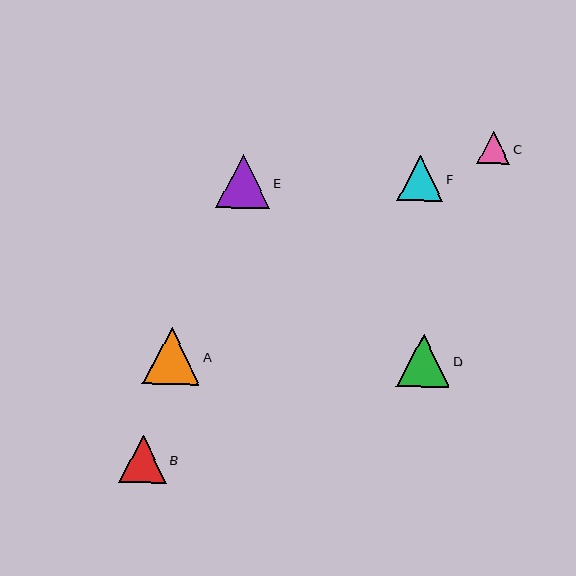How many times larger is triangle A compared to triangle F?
Triangle A is approximately 1.2 times the size of triangle F.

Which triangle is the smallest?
Triangle C is the smallest with a size of approximately 32 pixels.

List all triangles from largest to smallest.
From largest to smallest: A, E, D, B, F, C.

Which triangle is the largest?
Triangle A is the largest with a size of approximately 57 pixels.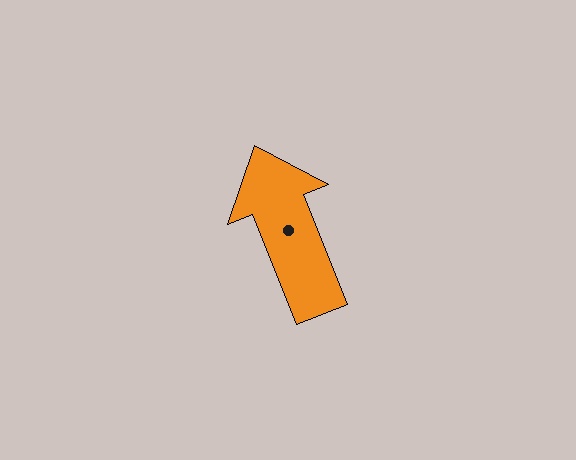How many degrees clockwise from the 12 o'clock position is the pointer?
Approximately 338 degrees.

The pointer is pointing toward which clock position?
Roughly 11 o'clock.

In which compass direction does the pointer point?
North.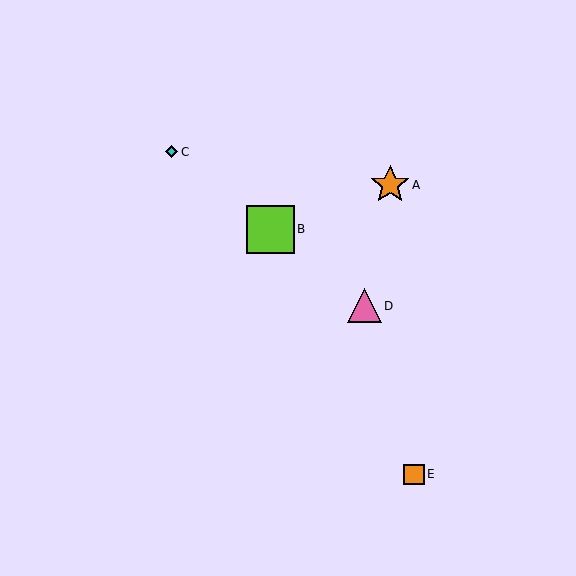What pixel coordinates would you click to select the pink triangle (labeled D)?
Click at (364, 306) to select the pink triangle D.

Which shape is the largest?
The lime square (labeled B) is the largest.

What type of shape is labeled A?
Shape A is an orange star.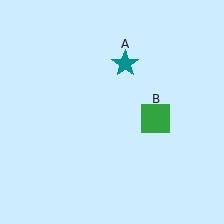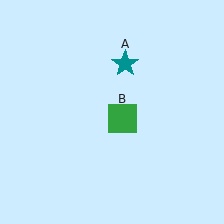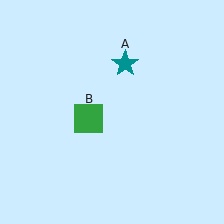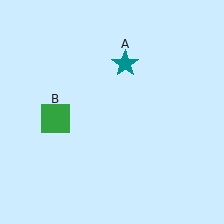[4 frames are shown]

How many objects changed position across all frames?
1 object changed position: green square (object B).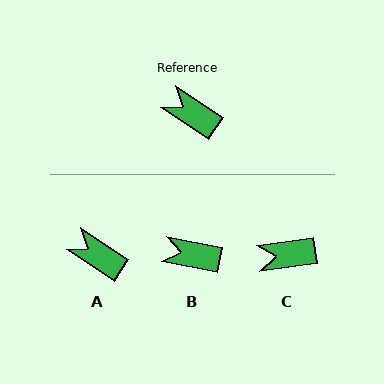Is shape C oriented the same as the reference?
No, it is off by about 42 degrees.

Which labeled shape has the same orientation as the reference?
A.